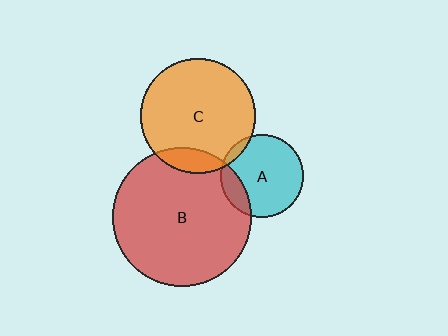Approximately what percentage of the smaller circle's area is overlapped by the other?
Approximately 5%.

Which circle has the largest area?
Circle B (red).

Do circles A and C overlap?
Yes.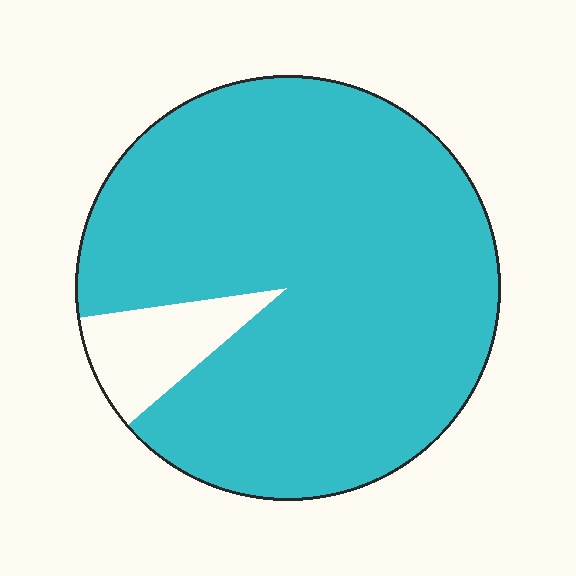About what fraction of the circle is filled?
About nine tenths (9/10).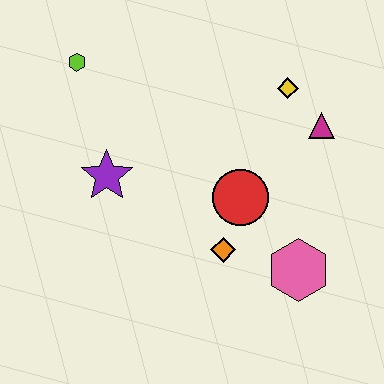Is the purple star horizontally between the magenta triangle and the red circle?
No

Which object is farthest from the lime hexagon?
The pink hexagon is farthest from the lime hexagon.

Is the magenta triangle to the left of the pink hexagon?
No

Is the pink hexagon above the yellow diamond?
No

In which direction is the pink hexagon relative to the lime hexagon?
The pink hexagon is to the right of the lime hexagon.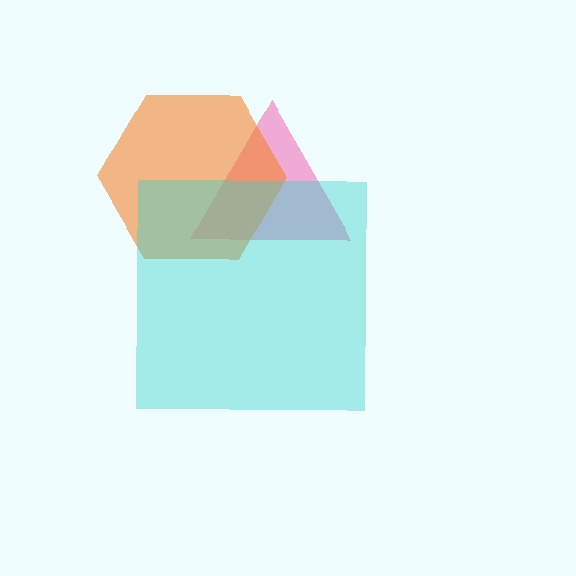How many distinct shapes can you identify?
There are 3 distinct shapes: a pink triangle, an orange hexagon, a cyan square.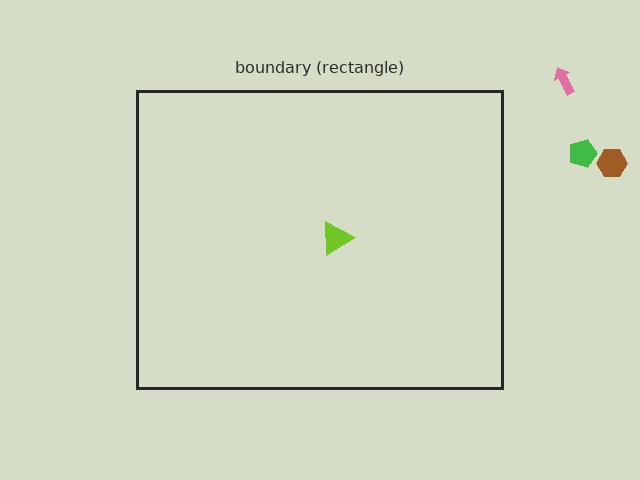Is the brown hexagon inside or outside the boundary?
Outside.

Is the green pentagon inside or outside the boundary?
Outside.